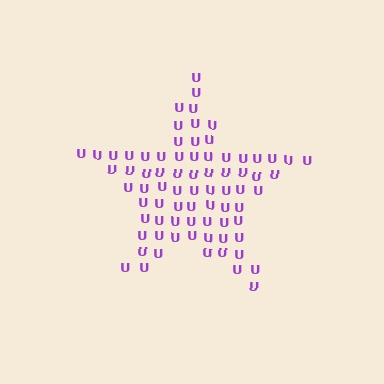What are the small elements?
The small elements are letter U's.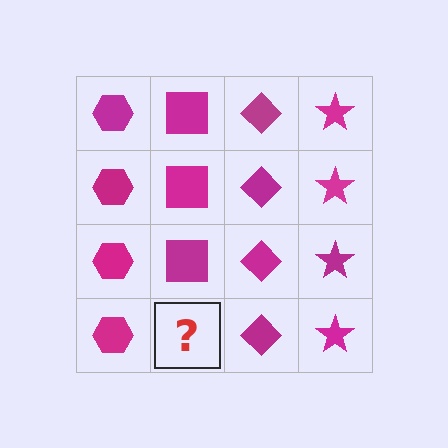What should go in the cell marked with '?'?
The missing cell should contain a magenta square.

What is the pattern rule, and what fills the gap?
The rule is that each column has a consistent shape. The gap should be filled with a magenta square.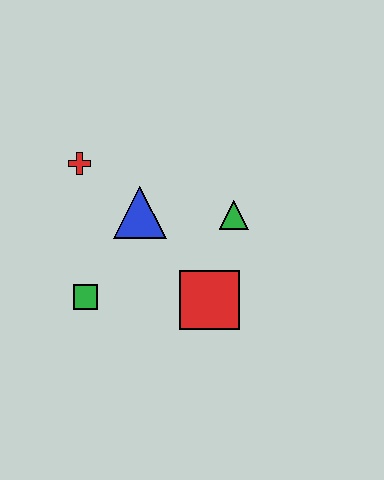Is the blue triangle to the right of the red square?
No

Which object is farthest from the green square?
The green triangle is farthest from the green square.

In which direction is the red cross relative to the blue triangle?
The red cross is to the left of the blue triangle.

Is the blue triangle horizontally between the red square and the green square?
Yes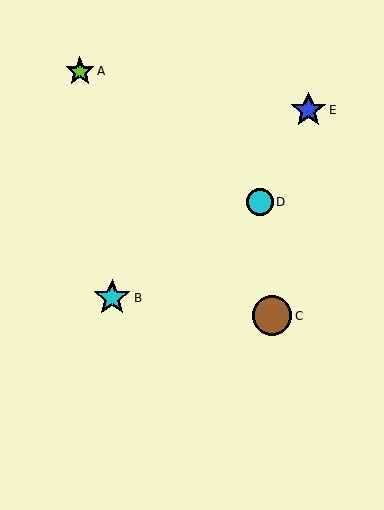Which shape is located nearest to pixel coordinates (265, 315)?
The brown circle (labeled C) at (272, 316) is nearest to that location.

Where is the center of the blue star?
The center of the blue star is at (308, 110).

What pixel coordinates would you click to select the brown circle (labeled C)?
Click at (272, 316) to select the brown circle C.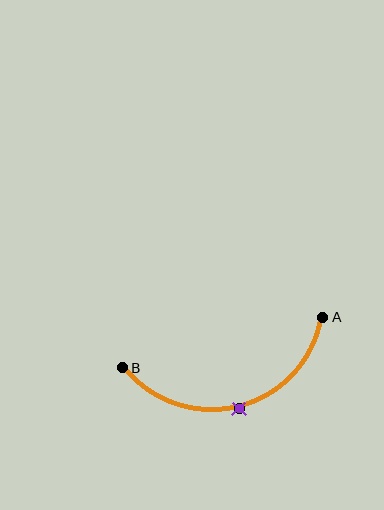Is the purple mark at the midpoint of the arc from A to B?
Yes. The purple mark lies on the arc at equal arc-length from both A and B — it is the arc midpoint.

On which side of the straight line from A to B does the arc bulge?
The arc bulges below the straight line connecting A and B.